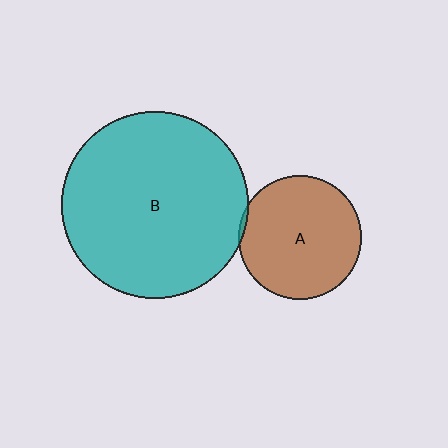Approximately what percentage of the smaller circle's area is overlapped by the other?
Approximately 5%.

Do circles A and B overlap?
Yes.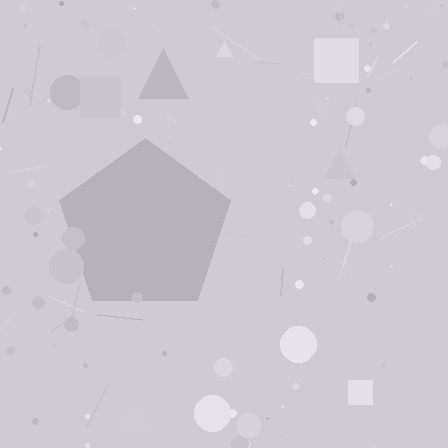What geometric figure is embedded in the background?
A pentagon is embedded in the background.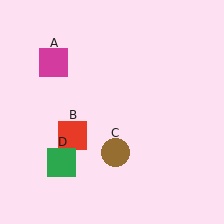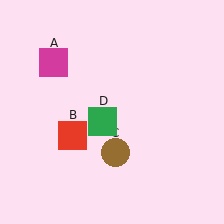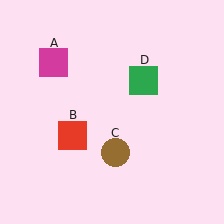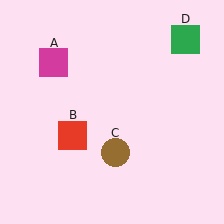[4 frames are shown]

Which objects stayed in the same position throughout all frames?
Magenta square (object A) and red square (object B) and brown circle (object C) remained stationary.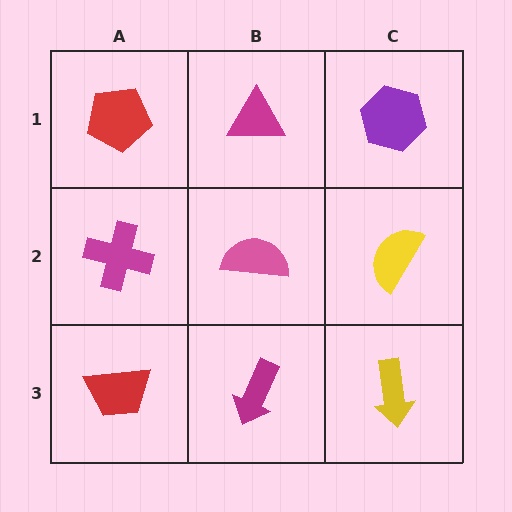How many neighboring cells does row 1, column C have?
2.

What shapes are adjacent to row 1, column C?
A yellow semicircle (row 2, column C), a magenta triangle (row 1, column B).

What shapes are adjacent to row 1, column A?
A magenta cross (row 2, column A), a magenta triangle (row 1, column B).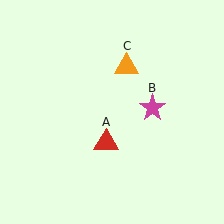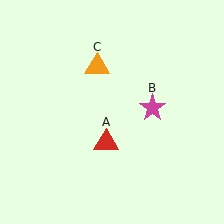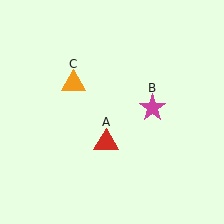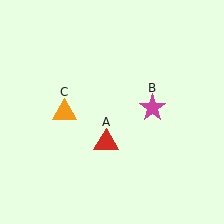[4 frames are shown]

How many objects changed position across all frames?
1 object changed position: orange triangle (object C).